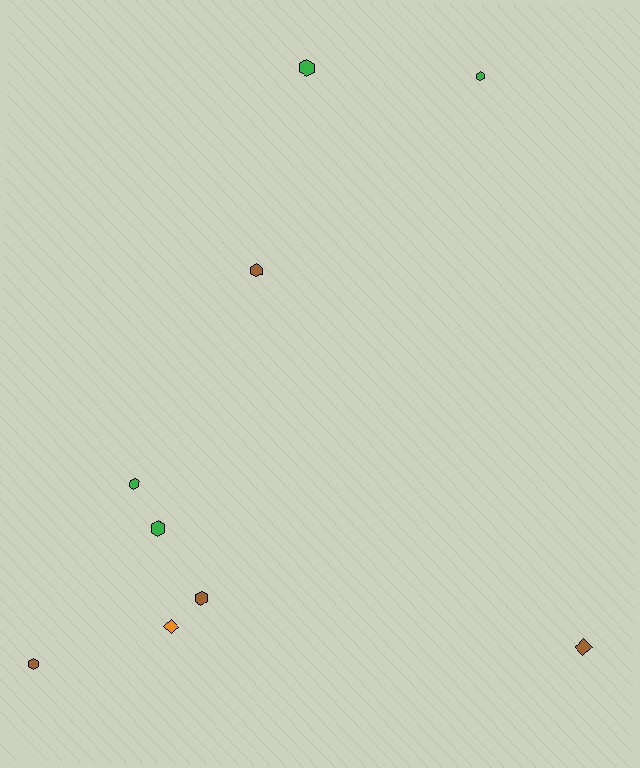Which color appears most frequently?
Brown, with 4 objects.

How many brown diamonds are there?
There is 1 brown diamond.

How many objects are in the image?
There are 9 objects.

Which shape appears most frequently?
Hexagon, with 7 objects.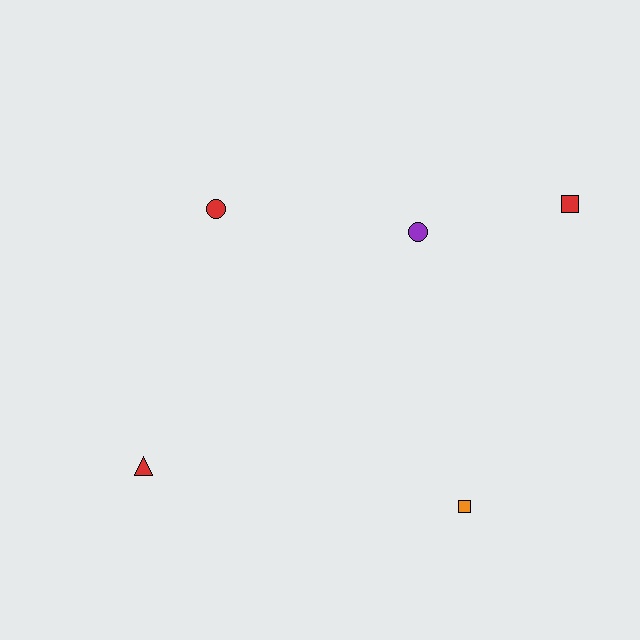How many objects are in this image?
There are 5 objects.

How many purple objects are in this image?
There is 1 purple object.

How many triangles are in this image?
There is 1 triangle.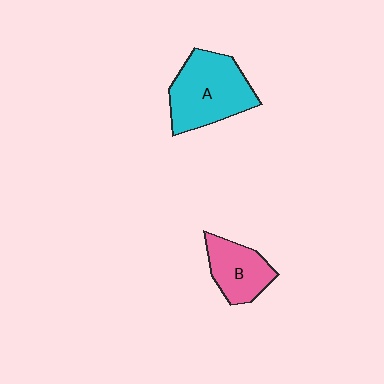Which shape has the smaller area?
Shape B (pink).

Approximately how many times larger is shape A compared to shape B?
Approximately 1.6 times.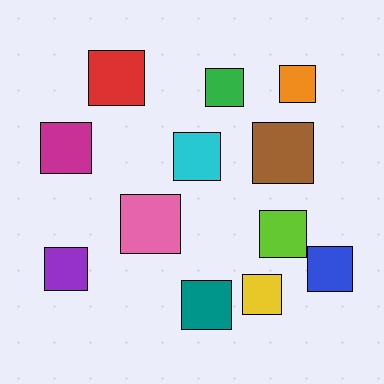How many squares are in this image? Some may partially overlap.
There are 12 squares.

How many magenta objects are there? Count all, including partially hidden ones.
There is 1 magenta object.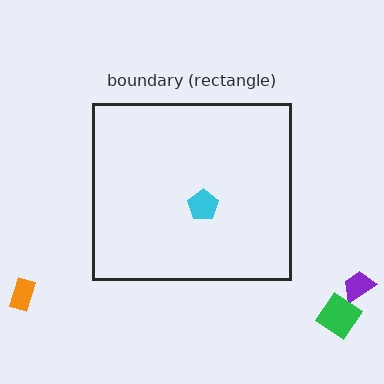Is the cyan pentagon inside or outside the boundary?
Inside.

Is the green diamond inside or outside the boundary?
Outside.